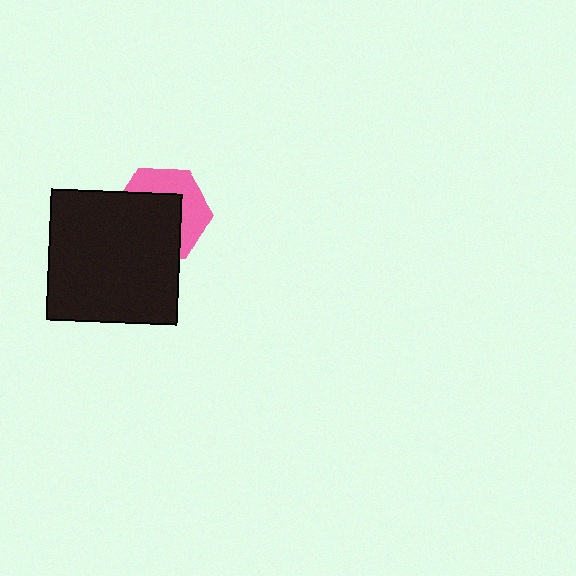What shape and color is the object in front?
The object in front is a black square.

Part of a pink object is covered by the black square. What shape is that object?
It is a hexagon.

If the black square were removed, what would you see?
You would see the complete pink hexagon.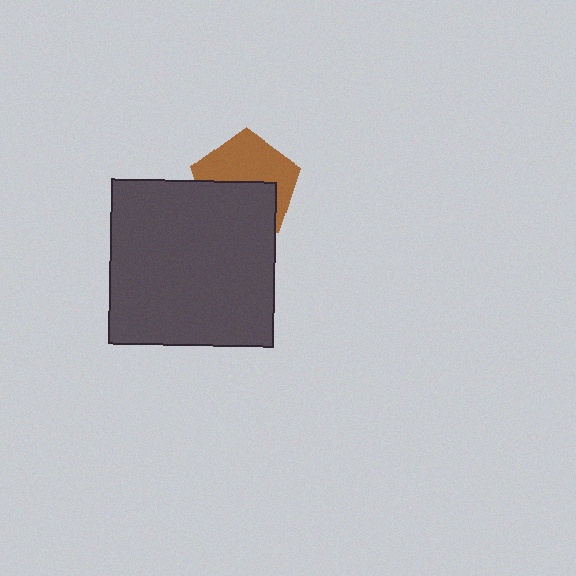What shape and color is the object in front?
The object in front is a dark gray square.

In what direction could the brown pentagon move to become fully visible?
The brown pentagon could move up. That would shift it out from behind the dark gray square entirely.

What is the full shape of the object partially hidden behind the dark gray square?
The partially hidden object is a brown pentagon.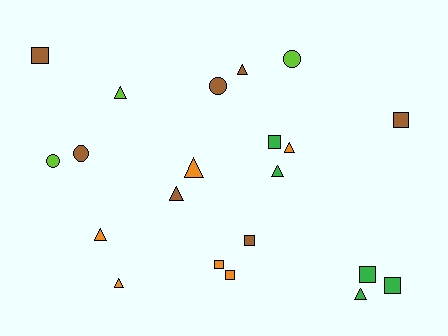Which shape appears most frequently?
Triangle, with 9 objects.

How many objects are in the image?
There are 21 objects.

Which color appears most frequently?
Brown, with 7 objects.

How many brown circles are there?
There are 2 brown circles.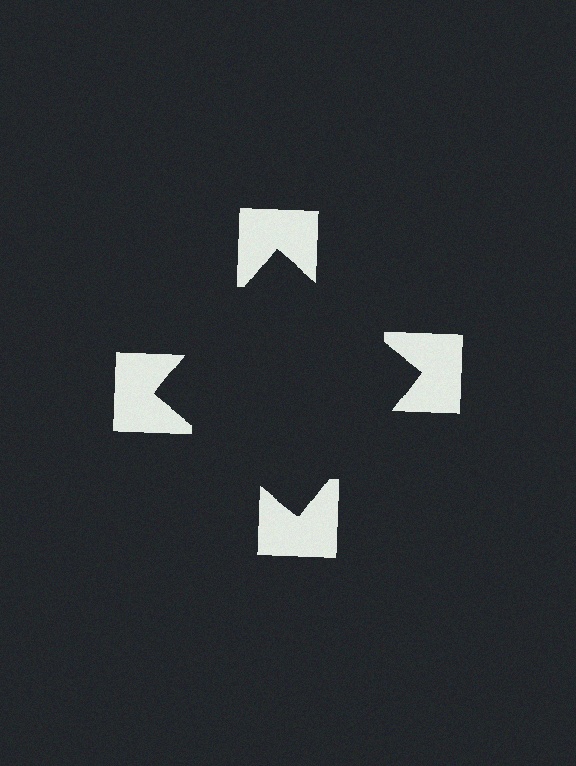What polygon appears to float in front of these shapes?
An illusory square — its edges are inferred from the aligned wedge cuts in the notched squares, not physically drawn.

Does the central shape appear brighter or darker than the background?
It typically appears slightly darker than the background, even though no actual brightness change is drawn.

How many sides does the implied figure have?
4 sides.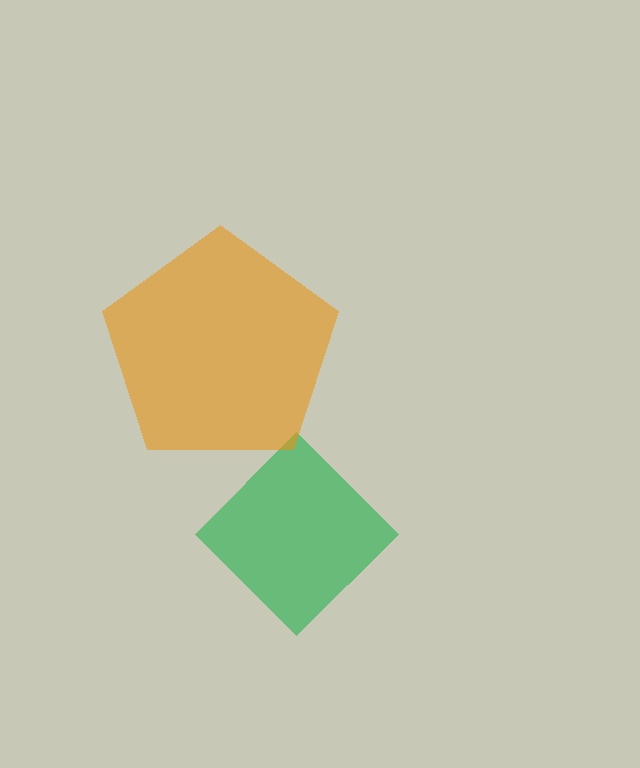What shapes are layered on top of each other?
The layered shapes are: a green diamond, an orange pentagon.